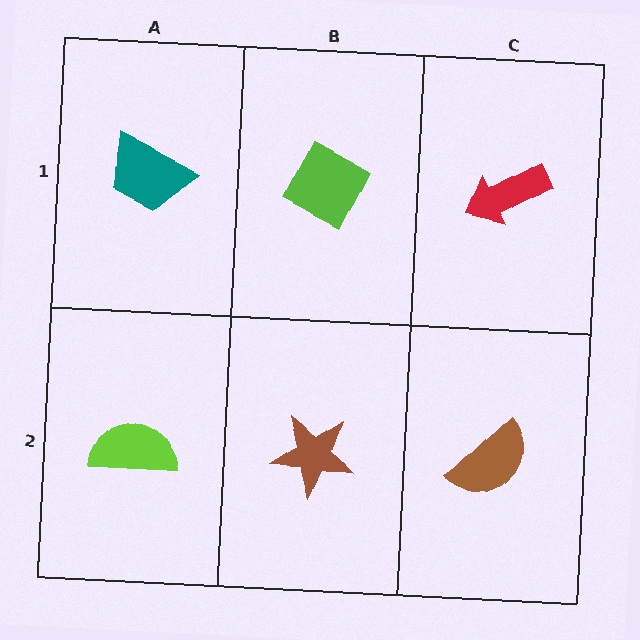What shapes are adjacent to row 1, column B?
A brown star (row 2, column B), a teal trapezoid (row 1, column A), a red arrow (row 1, column C).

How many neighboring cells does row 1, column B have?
3.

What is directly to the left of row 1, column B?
A teal trapezoid.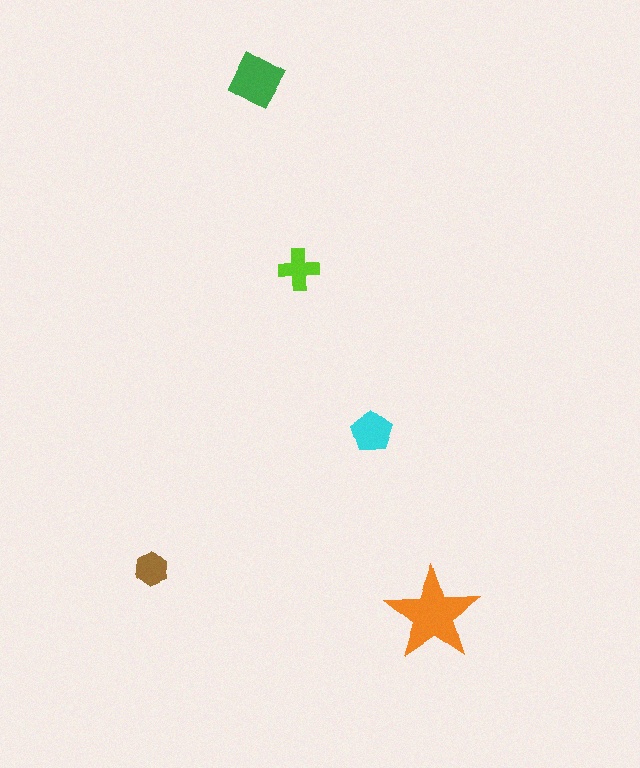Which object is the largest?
The orange star.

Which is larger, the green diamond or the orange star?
The orange star.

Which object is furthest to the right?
The orange star is rightmost.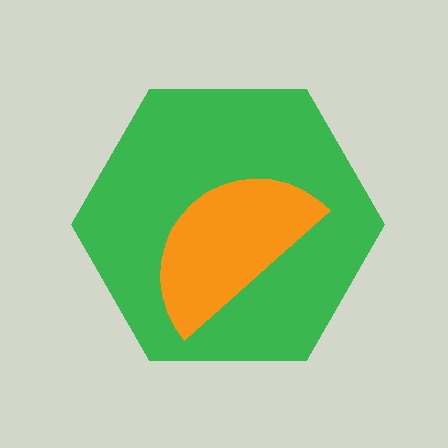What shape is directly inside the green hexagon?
The orange semicircle.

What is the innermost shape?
The orange semicircle.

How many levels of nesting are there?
2.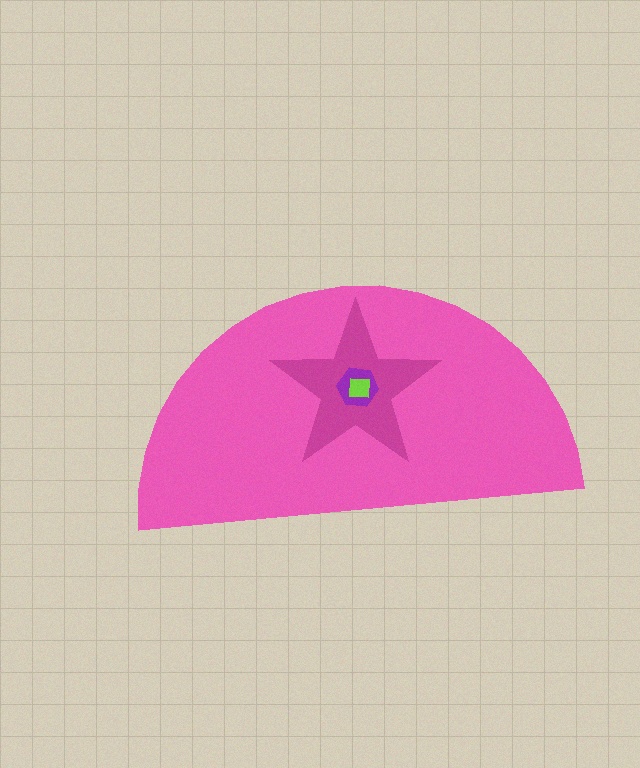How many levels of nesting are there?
4.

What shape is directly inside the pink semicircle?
The magenta star.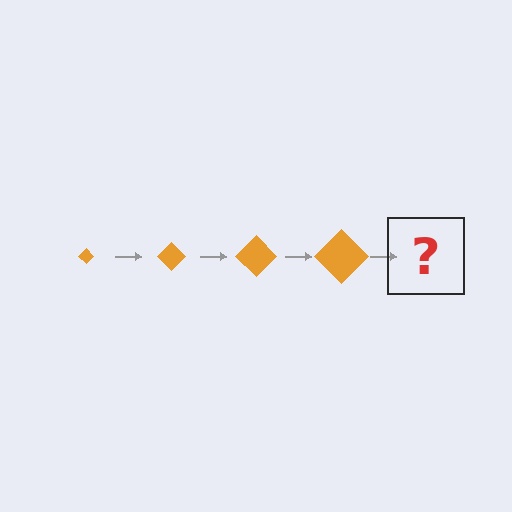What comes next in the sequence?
The next element should be an orange diamond, larger than the previous one.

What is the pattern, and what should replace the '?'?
The pattern is that the diamond gets progressively larger each step. The '?' should be an orange diamond, larger than the previous one.